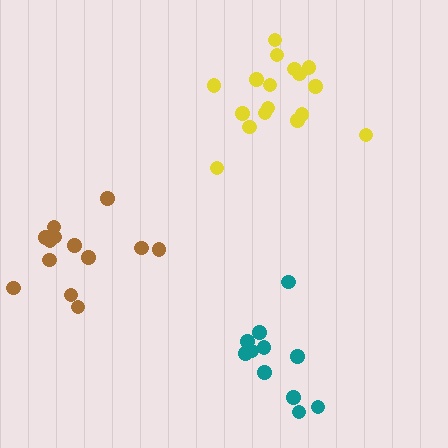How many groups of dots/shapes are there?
There are 3 groups.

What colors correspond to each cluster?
The clusters are colored: teal, brown, yellow.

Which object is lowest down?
The teal cluster is bottommost.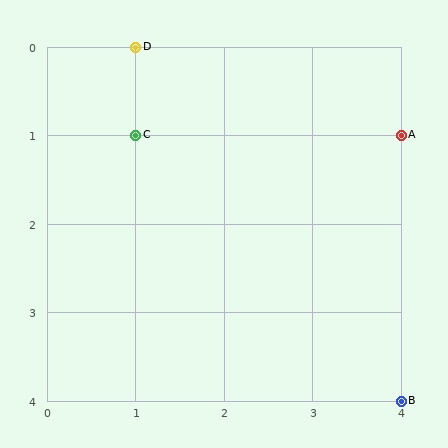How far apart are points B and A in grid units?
Points B and A are 3 rows apart.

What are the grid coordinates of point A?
Point A is at grid coordinates (4, 1).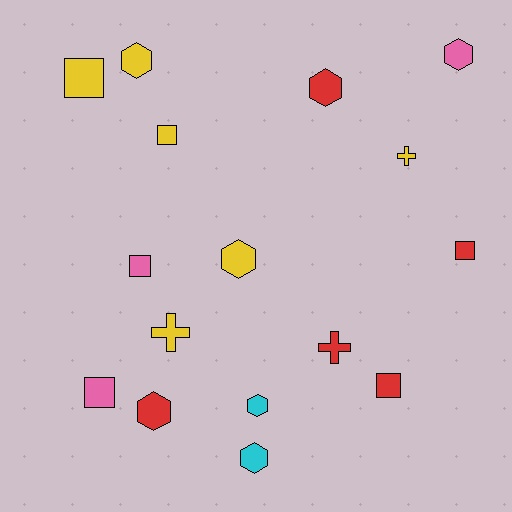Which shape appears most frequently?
Hexagon, with 7 objects.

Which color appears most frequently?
Yellow, with 6 objects.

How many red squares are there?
There are 2 red squares.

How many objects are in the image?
There are 16 objects.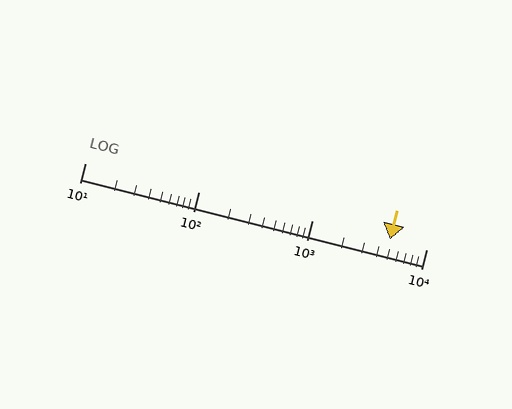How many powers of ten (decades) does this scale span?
The scale spans 3 decades, from 10 to 10000.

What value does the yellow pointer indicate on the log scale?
The pointer indicates approximately 4800.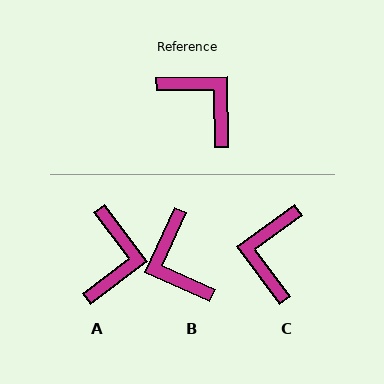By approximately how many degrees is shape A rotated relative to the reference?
Approximately 54 degrees clockwise.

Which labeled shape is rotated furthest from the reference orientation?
B, about 155 degrees away.